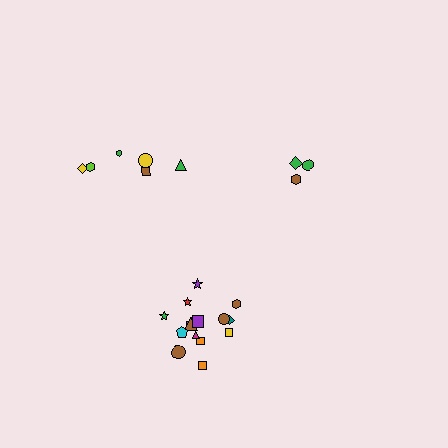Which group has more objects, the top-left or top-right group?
The top-left group.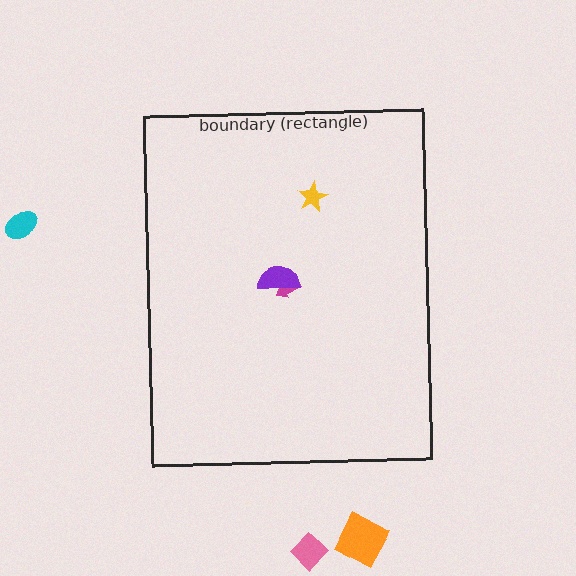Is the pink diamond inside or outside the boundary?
Outside.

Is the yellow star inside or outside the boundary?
Inside.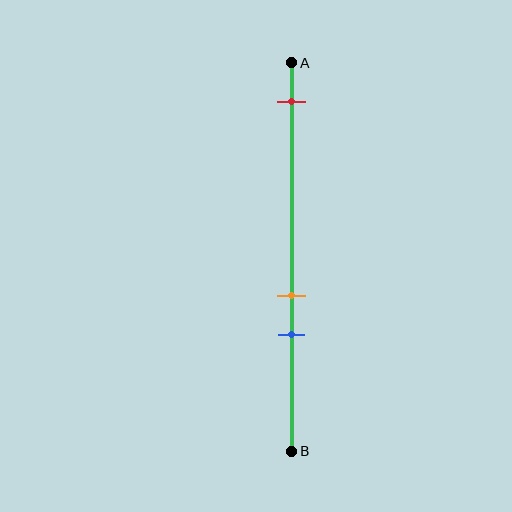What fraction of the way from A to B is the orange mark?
The orange mark is approximately 60% (0.6) of the way from A to B.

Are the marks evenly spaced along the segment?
No, the marks are not evenly spaced.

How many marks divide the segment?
There are 3 marks dividing the segment.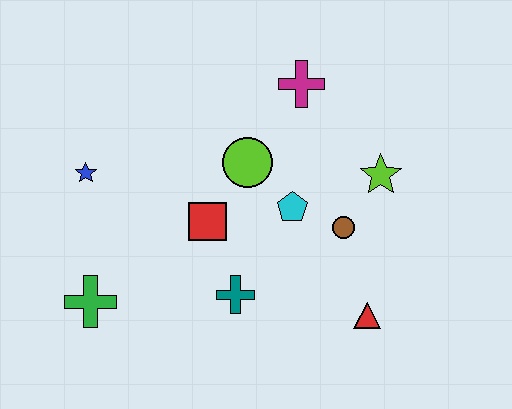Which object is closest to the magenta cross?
The lime circle is closest to the magenta cross.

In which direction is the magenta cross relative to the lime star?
The magenta cross is above the lime star.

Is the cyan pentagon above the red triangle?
Yes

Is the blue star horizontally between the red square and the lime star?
No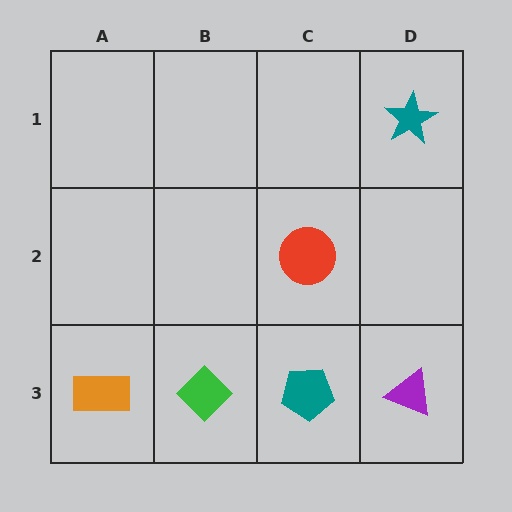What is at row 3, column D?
A purple triangle.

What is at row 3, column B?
A green diamond.